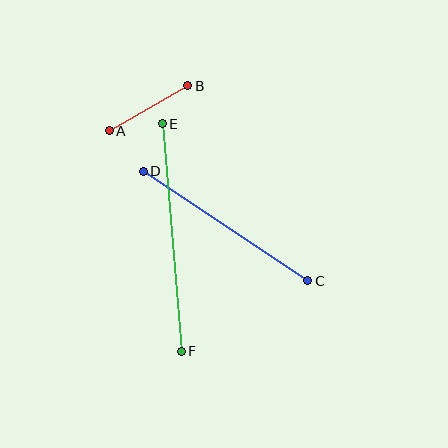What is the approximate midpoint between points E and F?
The midpoint is at approximately (172, 238) pixels.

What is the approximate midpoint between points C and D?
The midpoint is at approximately (225, 226) pixels.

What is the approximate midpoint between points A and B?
The midpoint is at approximately (148, 108) pixels.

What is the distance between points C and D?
The distance is approximately 198 pixels.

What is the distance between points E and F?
The distance is approximately 228 pixels.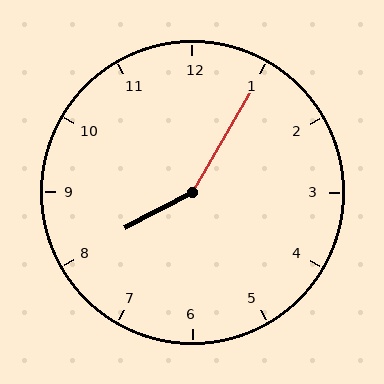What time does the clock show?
8:05.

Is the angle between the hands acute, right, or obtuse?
It is obtuse.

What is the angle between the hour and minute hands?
Approximately 148 degrees.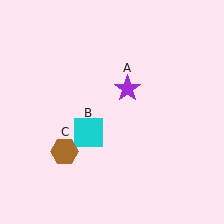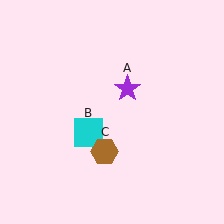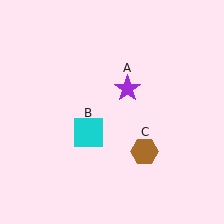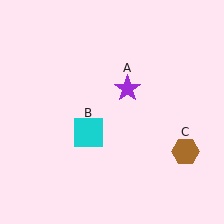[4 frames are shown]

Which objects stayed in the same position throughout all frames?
Purple star (object A) and cyan square (object B) remained stationary.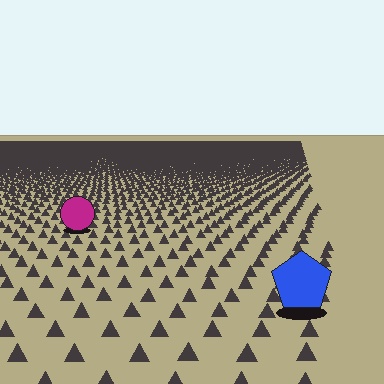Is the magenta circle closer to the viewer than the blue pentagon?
No. The blue pentagon is closer — you can tell from the texture gradient: the ground texture is coarser near it.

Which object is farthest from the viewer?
The magenta circle is farthest from the viewer. It appears smaller and the ground texture around it is denser.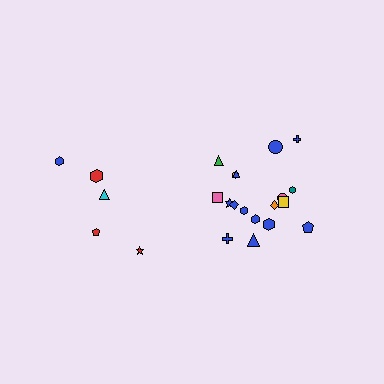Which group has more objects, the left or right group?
The right group.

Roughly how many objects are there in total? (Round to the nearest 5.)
Roughly 25 objects in total.